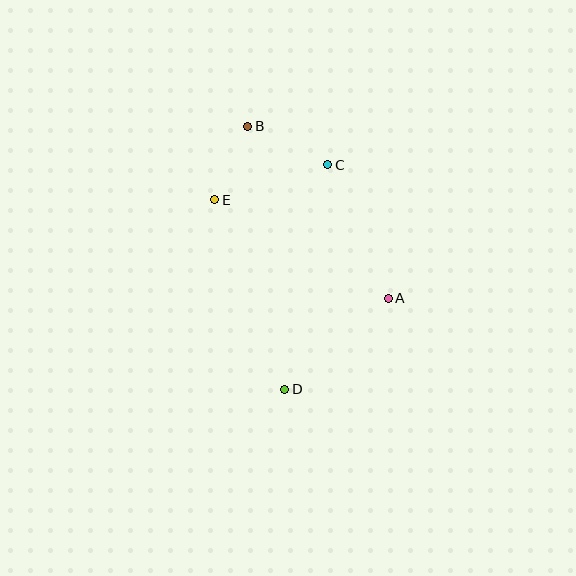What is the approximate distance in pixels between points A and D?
The distance between A and D is approximately 138 pixels.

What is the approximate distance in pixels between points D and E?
The distance between D and E is approximately 202 pixels.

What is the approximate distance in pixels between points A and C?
The distance between A and C is approximately 147 pixels.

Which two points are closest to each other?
Points B and E are closest to each other.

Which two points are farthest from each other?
Points B and D are farthest from each other.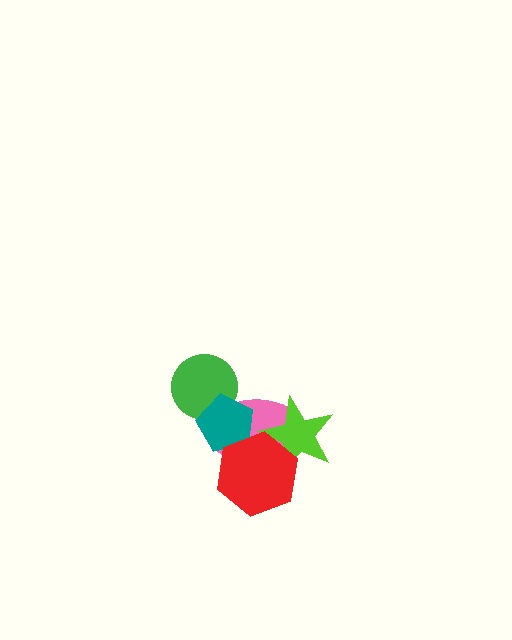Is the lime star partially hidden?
Yes, it is partially covered by another shape.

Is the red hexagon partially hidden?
No, no other shape covers it.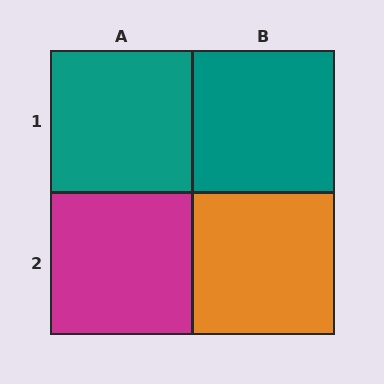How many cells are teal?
2 cells are teal.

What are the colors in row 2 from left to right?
Magenta, orange.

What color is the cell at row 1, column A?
Teal.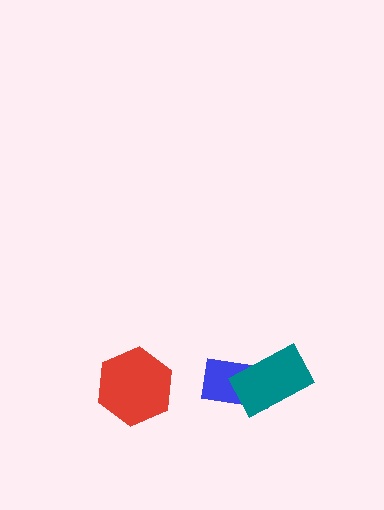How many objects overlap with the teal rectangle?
1 object overlaps with the teal rectangle.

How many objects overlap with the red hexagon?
0 objects overlap with the red hexagon.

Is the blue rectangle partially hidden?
Yes, it is partially covered by another shape.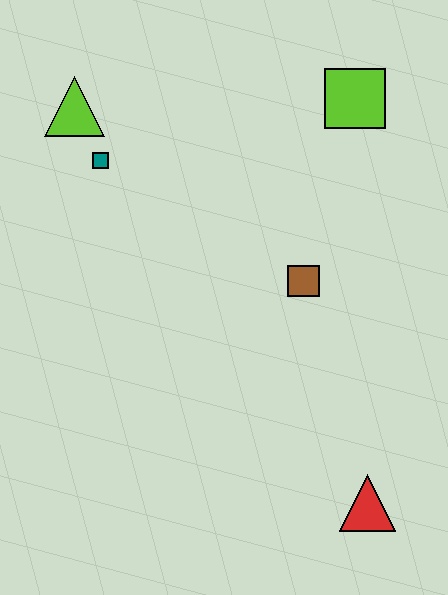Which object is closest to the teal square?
The lime triangle is closest to the teal square.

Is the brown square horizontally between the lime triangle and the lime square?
Yes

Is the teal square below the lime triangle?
Yes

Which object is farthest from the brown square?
The lime triangle is farthest from the brown square.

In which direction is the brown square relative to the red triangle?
The brown square is above the red triangle.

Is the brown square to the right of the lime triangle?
Yes